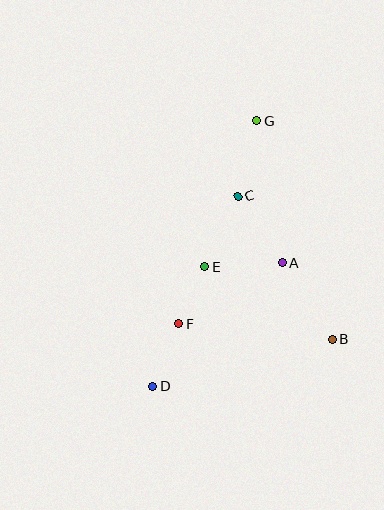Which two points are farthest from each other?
Points D and G are farthest from each other.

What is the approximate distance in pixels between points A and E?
The distance between A and E is approximately 78 pixels.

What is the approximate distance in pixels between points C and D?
The distance between C and D is approximately 208 pixels.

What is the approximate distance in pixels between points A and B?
The distance between A and B is approximately 91 pixels.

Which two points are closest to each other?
Points E and F are closest to each other.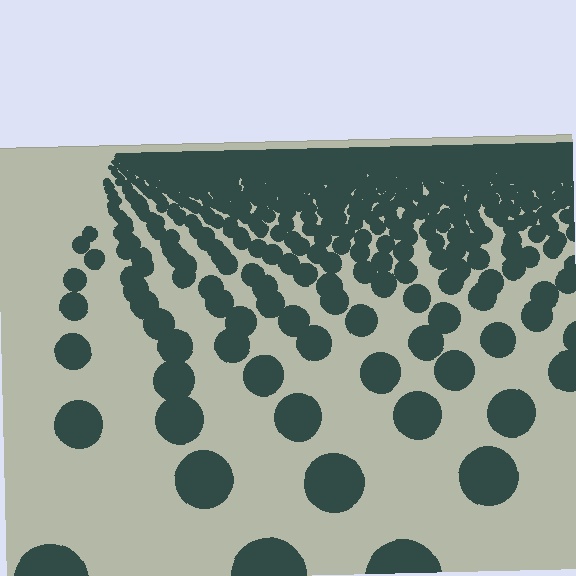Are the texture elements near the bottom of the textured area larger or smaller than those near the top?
Larger. Near the bottom, elements are closer to the viewer and appear at a bigger on-screen size.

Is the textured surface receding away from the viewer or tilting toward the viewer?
The surface is receding away from the viewer. Texture elements get smaller and denser toward the top.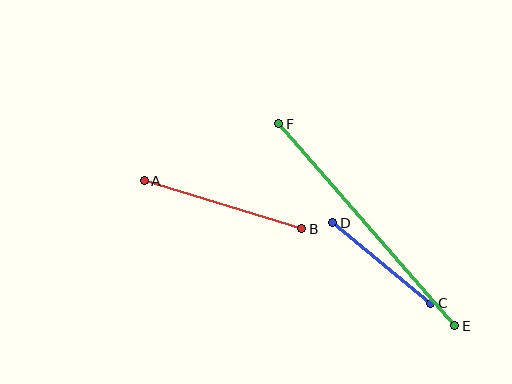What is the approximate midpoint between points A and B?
The midpoint is at approximately (223, 205) pixels.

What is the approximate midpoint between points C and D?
The midpoint is at approximately (382, 263) pixels.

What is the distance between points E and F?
The distance is approximately 268 pixels.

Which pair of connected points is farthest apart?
Points E and F are farthest apart.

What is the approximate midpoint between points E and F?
The midpoint is at approximately (367, 225) pixels.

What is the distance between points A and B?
The distance is approximately 165 pixels.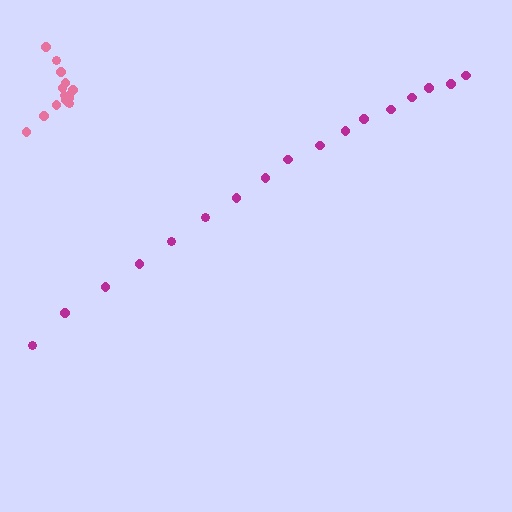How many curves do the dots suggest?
There are 2 distinct paths.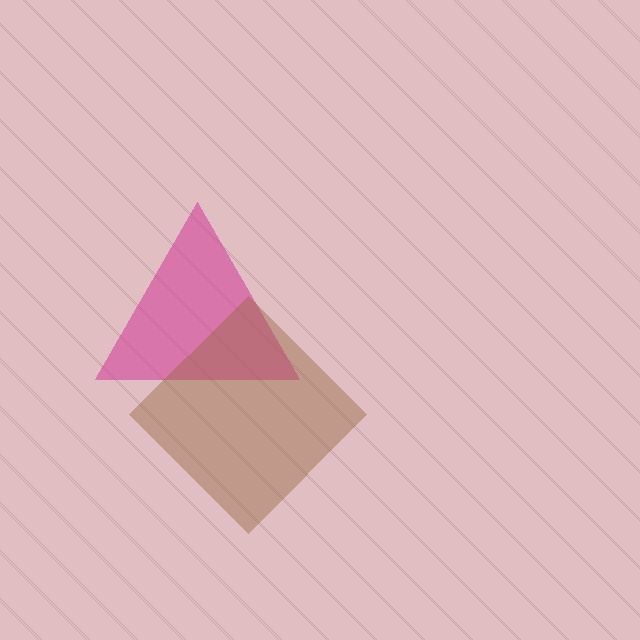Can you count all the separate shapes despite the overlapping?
Yes, there are 2 separate shapes.